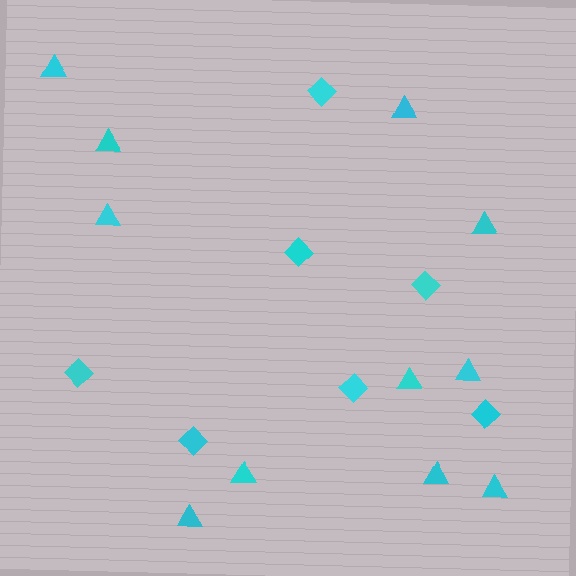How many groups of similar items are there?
There are 2 groups: one group of triangles (11) and one group of diamonds (7).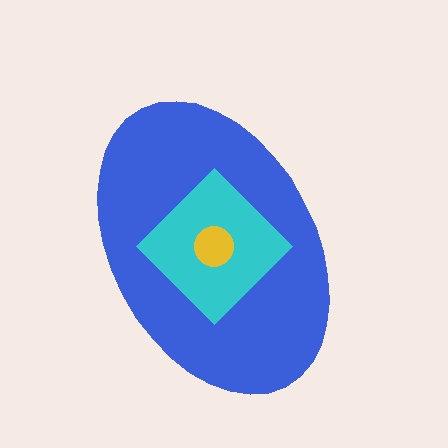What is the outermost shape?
The blue ellipse.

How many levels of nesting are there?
3.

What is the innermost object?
The yellow circle.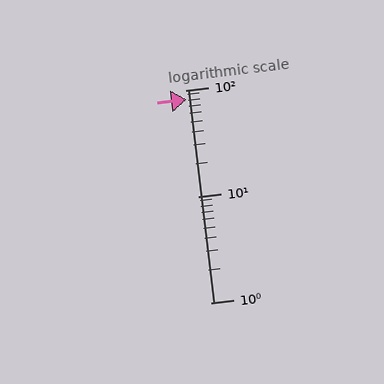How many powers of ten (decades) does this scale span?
The scale spans 2 decades, from 1 to 100.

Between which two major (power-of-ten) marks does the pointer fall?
The pointer is between 10 and 100.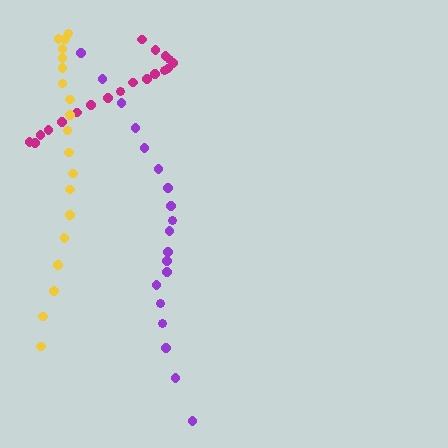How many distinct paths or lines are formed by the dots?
There are 3 distinct paths.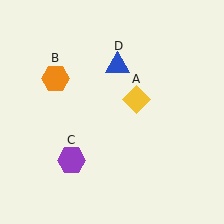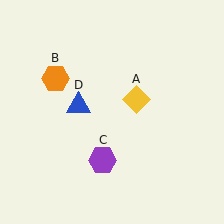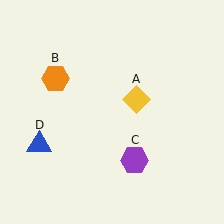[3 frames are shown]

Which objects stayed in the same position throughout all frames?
Yellow diamond (object A) and orange hexagon (object B) remained stationary.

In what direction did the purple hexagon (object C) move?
The purple hexagon (object C) moved right.